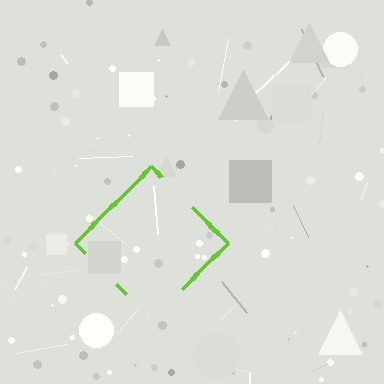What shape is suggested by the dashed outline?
The dashed outline suggests a diamond.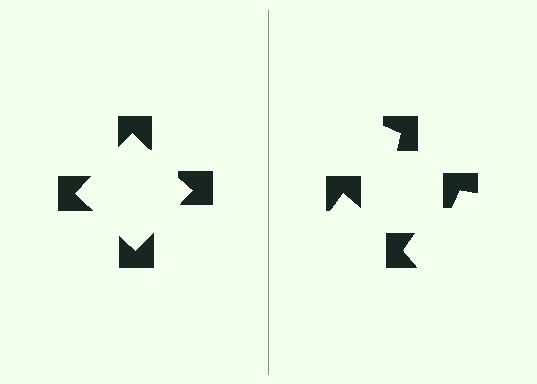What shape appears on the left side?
An illusory square.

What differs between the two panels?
The notched squares are positioned identically on both sides; only the wedge orientations differ. On the left they align to a square; on the right they are misaligned.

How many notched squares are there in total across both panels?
8 — 4 on each side.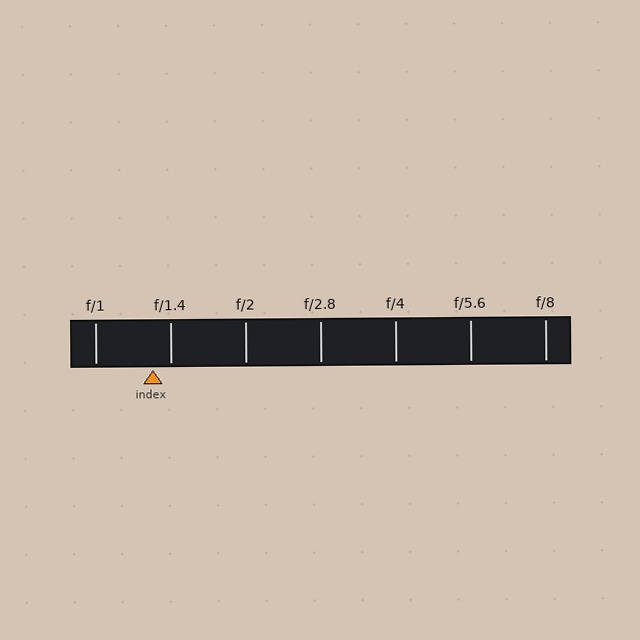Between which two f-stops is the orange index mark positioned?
The index mark is between f/1 and f/1.4.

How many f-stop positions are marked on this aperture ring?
There are 7 f-stop positions marked.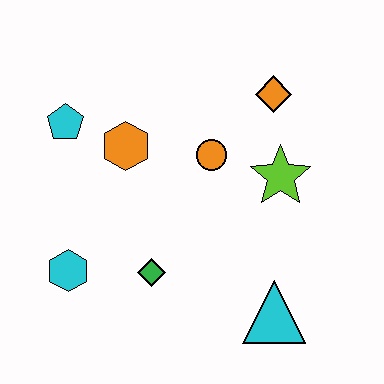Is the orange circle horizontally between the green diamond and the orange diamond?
Yes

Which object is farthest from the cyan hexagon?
The orange diamond is farthest from the cyan hexagon.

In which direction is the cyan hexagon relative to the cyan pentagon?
The cyan hexagon is below the cyan pentagon.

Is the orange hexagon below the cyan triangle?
No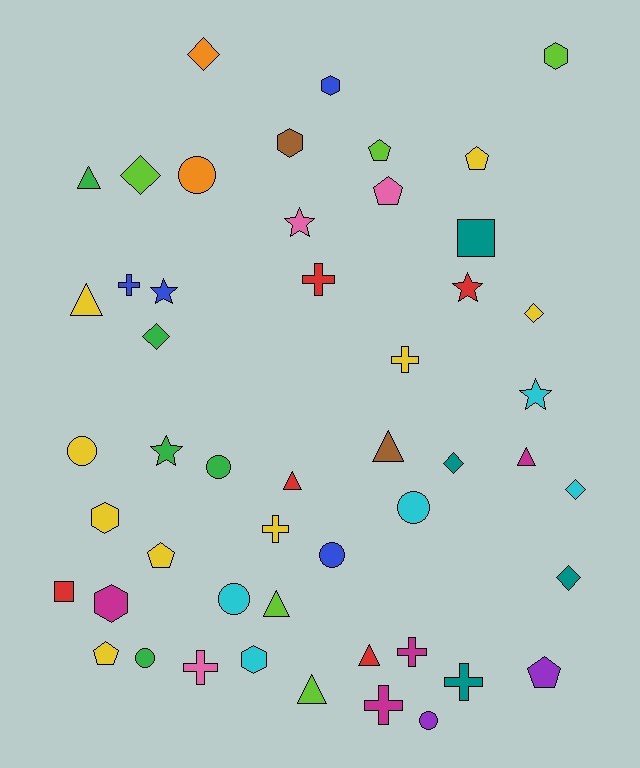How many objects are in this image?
There are 50 objects.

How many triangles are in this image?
There are 8 triangles.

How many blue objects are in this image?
There are 4 blue objects.